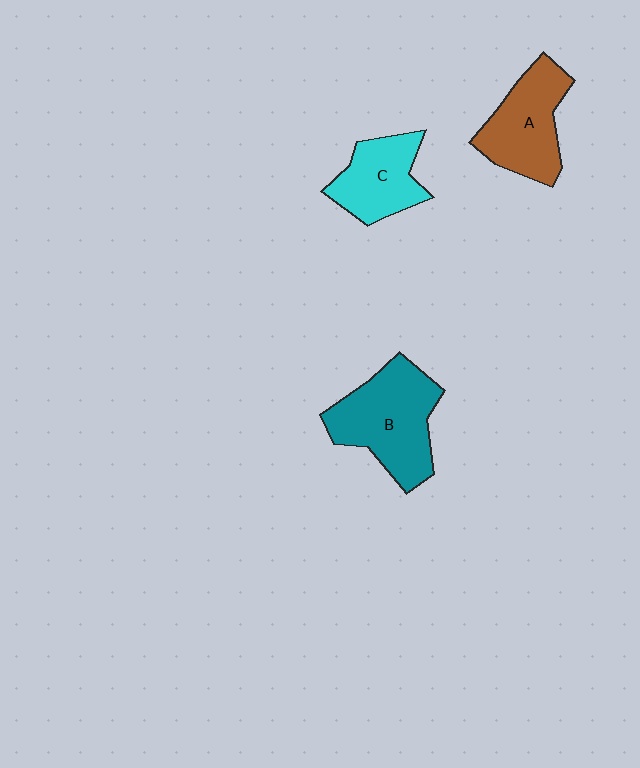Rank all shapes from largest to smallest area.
From largest to smallest: B (teal), A (brown), C (cyan).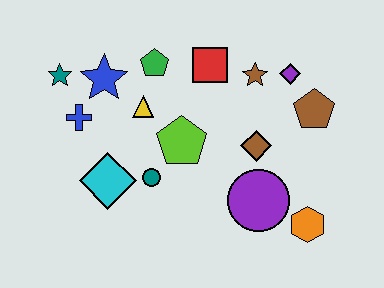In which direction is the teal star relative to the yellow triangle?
The teal star is to the left of the yellow triangle.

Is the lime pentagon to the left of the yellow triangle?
No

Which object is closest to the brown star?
The purple diamond is closest to the brown star.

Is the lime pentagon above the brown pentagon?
No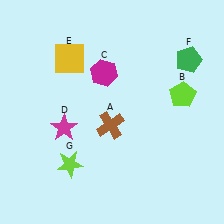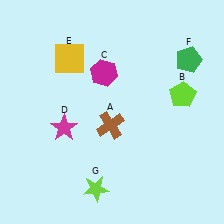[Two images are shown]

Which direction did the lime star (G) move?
The lime star (G) moved right.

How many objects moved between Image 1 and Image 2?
1 object moved between the two images.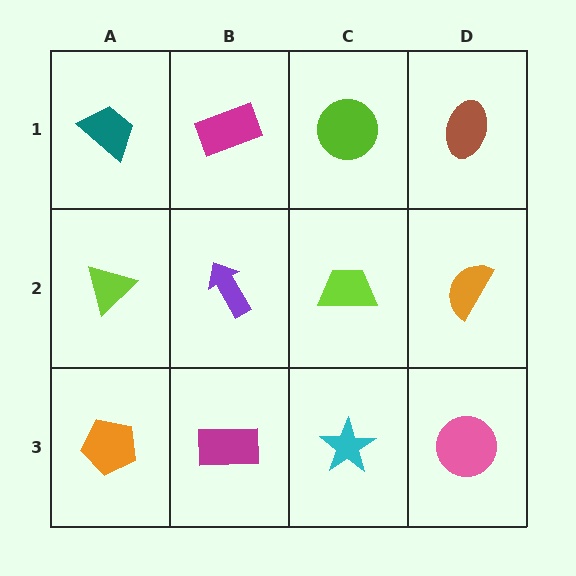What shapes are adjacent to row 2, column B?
A magenta rectangle (row 1, column B), a magenta rectangle (row 3, column B), a lime triangle (row 2, column A), a lime trapezoid (row 2, column C).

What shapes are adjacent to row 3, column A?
A lime triangle (row 2, column A), a magenta rectangle (row 3, column B).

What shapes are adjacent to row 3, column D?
An orange semicircle (row 2, column D), a cyan star (row 3, column C).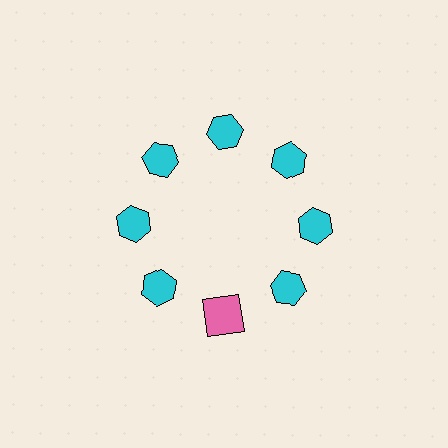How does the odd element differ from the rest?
It differs in both color (pink instead of cyan) and shape (square instead of hexagon).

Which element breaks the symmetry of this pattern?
The pink square at roughly the 6 o'clock position breaks the symmetry. All other shapes are cyan hexagons.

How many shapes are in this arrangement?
There are 8 shapes arranged in a ring pattern.